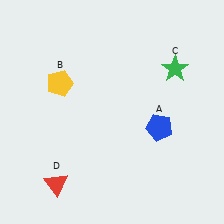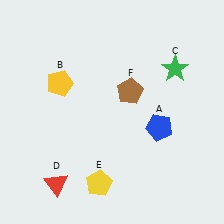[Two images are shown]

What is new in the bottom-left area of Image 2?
A yellow pentagon (E) was added in the bottom-left area of Image 2.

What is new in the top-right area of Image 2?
A brown pentagon (F) was added in the top-right area of Image 2.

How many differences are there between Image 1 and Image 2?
There are 2 differences between the two images.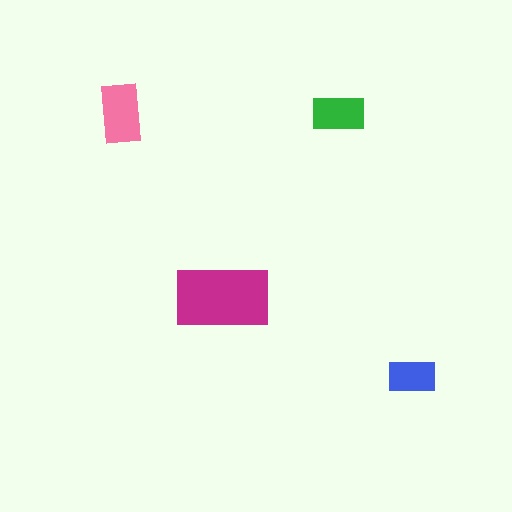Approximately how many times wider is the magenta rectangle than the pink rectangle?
About 1.5 times wider.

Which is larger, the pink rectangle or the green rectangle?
The pink one.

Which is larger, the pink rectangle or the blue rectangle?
The pink one.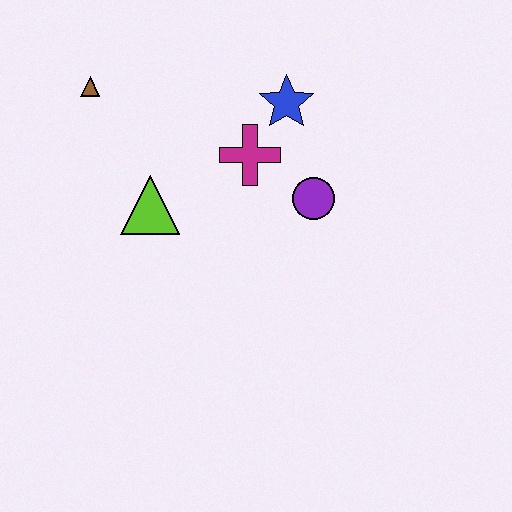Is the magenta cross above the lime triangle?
Yes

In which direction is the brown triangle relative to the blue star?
The brown triangle is to the left of the blue star.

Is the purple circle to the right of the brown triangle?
Yes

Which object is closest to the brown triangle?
The lime triangle is closest to the brown triangle.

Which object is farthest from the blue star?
The brown triangle is farthest from the blue star.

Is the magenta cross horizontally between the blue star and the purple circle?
No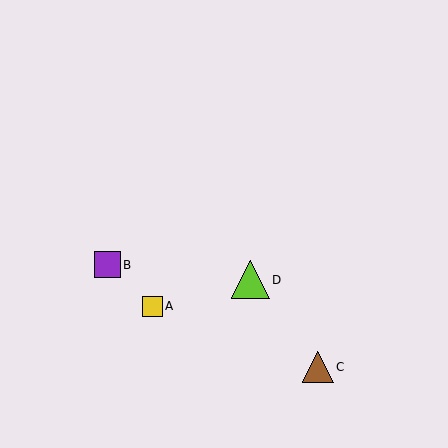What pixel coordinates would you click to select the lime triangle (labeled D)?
Click at (250, 280) to select the lime triangle D.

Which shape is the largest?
The lime triangle (labeled D) is the largest.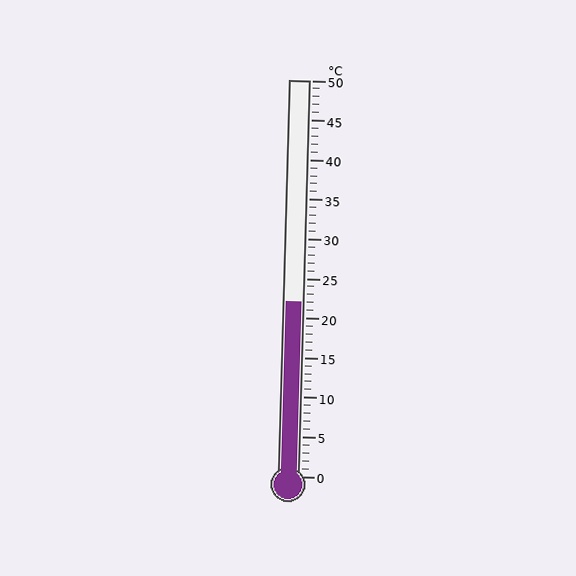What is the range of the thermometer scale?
The thermometer scale ranges from 0°C to 50°C.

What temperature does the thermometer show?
The thermometer shows approximately 22°C.